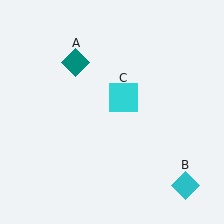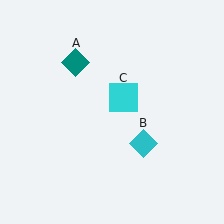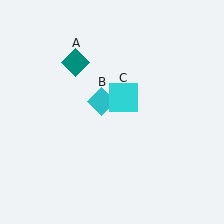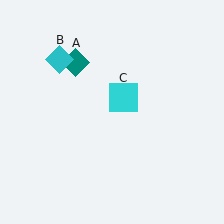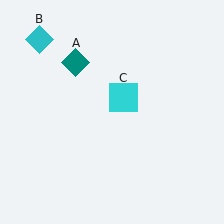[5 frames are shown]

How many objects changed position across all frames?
1 object changed position: cyan diamond (object B).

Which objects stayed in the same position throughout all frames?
Teal diamond (object A) and cyan square (object C) remained stationary.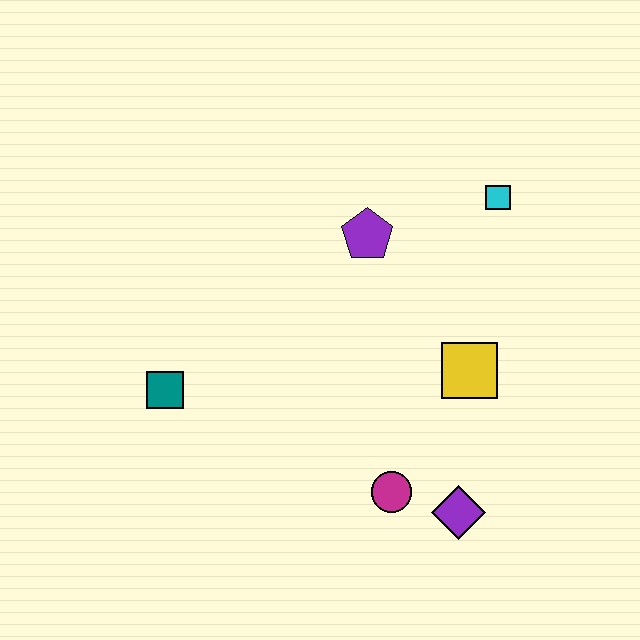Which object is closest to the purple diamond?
The magenta circle is closest to the purple diamond.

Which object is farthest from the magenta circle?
The cyan square is farthest from the magenta circle.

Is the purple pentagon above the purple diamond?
Yes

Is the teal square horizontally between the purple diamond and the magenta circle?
No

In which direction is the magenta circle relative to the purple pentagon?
The magenta circle is below the purple pentagon.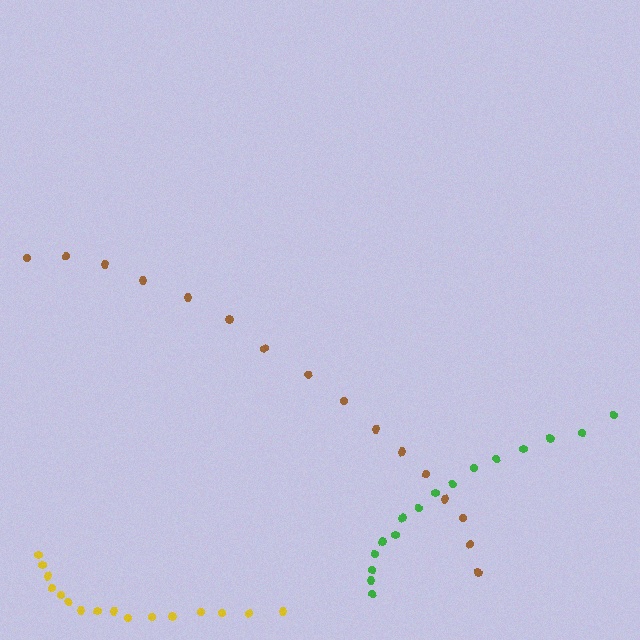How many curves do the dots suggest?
There are 3 distinct paths.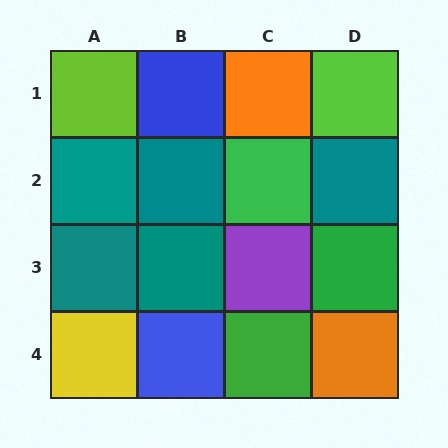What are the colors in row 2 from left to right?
Teal, teal, green, teal.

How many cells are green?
3 cells are green.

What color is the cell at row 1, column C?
Orange.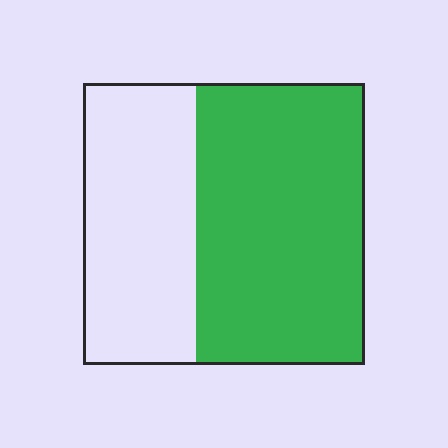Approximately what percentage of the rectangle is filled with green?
Approximately 60%.